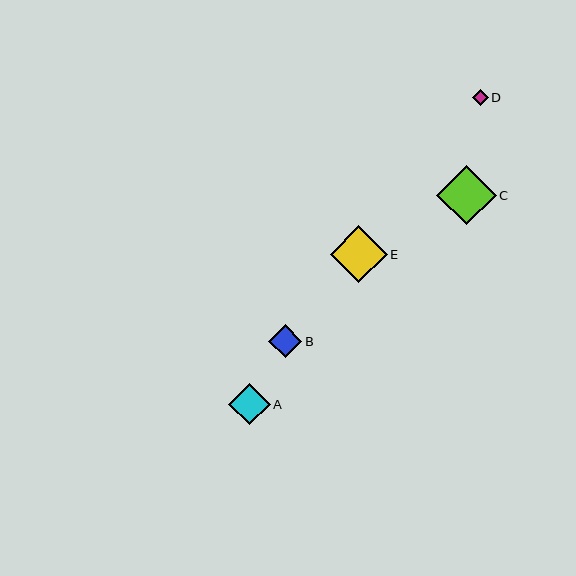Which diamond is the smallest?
Diamond D is the smallest with a size of approximately 16 pixels.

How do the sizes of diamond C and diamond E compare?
Diamond C and diamond E are approximately the same size.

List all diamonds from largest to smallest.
From largest to smallest: C, E, A, B, D.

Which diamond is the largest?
Diamond C is the largest with a size of approximately 60 pixels.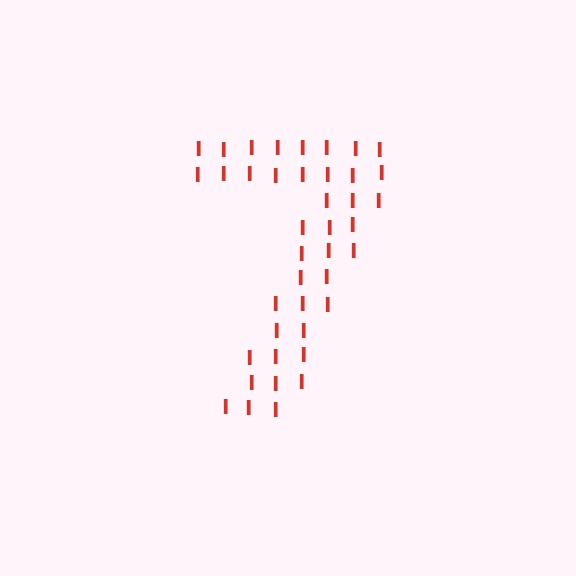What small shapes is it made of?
It is made of small letter I's.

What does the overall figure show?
The overall figure shows the digit 7.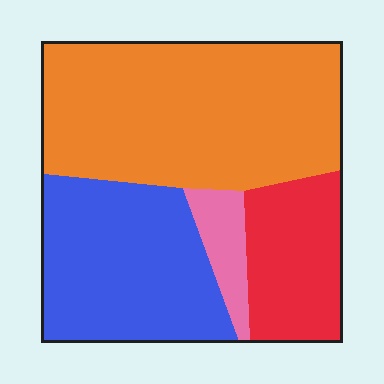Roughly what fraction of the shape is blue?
Blue takes up about one third (1/3) of the shape.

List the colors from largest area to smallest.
From largest to smallest: orange, blue, red, pink.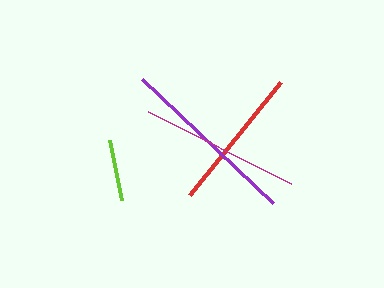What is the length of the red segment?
The red segment is approximately 145 pixels long.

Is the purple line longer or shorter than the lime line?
The purple line is longer than the lime line.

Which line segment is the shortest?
The lime line is the shortest at approximately 61 pixels.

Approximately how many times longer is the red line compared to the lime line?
The red line is approximately 2.4 times the length of the lime line.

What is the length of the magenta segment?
The magenta segment is approximately 161 pixels long.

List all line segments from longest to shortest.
From longest to shortest: purple, magenta, red, lime.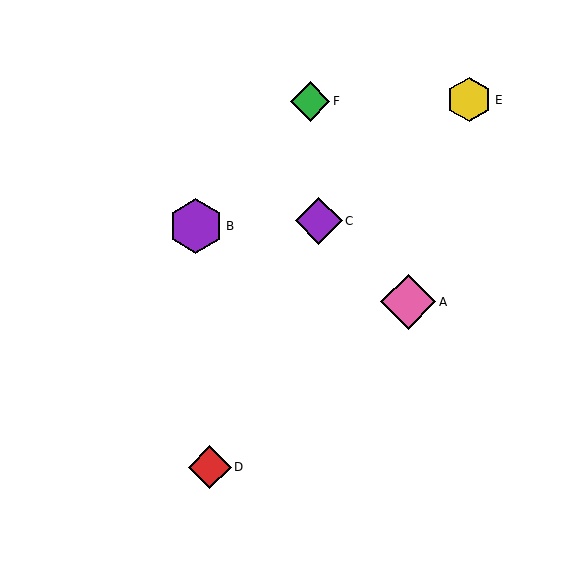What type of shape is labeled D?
Shape D is a red diamond.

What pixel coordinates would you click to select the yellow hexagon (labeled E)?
Click at (469, 100) to select the yellow hexagon E.